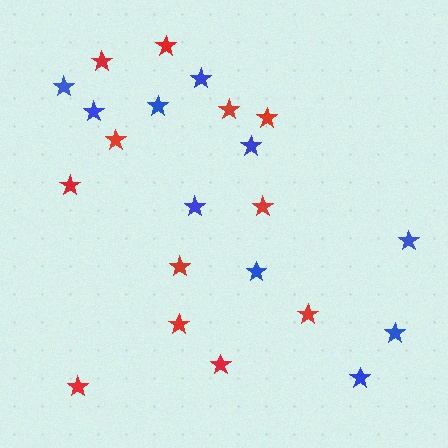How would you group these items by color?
There are 2 groups: one group of blue stars (10) and one group of red stars (12).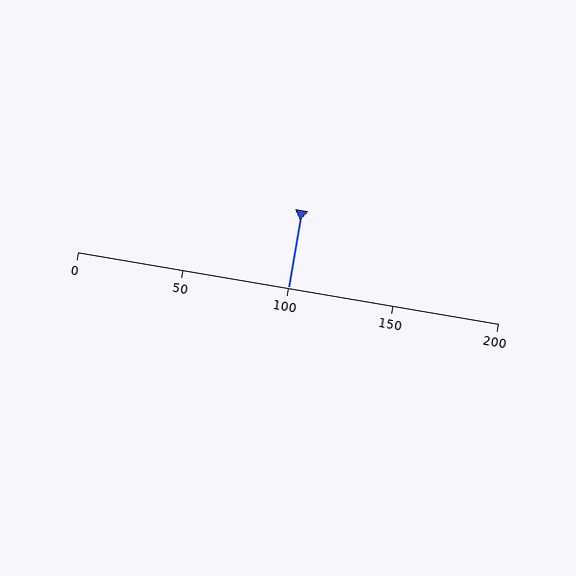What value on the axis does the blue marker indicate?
The marker indicates approximately 100.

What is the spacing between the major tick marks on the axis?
The major ticks are spaced 50 apart.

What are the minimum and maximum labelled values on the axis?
The axis runs from 0 to 200.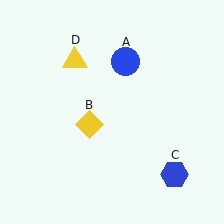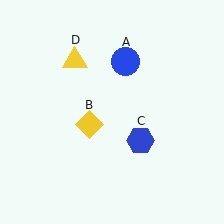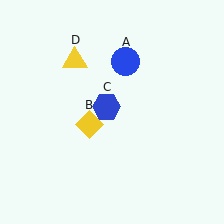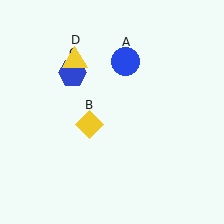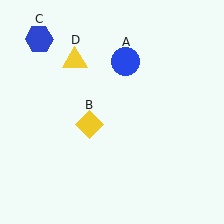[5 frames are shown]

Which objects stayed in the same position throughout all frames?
Blue circle (object A) and yellow diamond (object B) and yellow triangle (object D) remained stationary.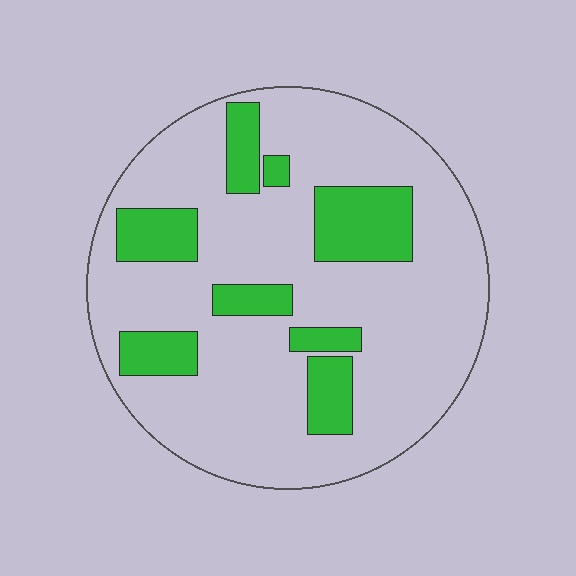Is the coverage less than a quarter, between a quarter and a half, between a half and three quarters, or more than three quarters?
Less than a quarter.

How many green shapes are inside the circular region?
8.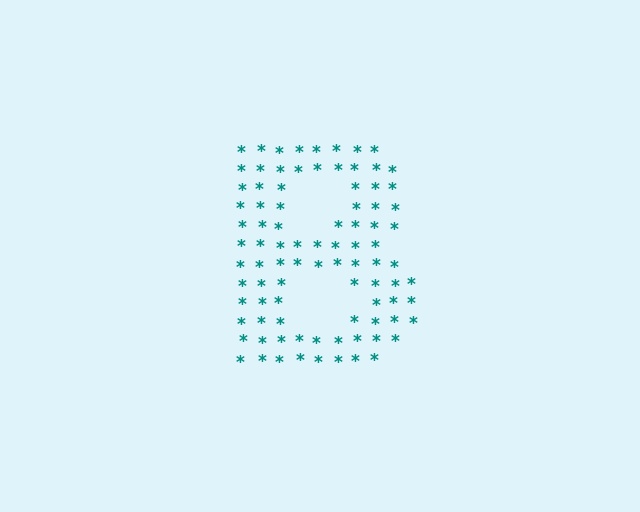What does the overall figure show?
The overall figure shows the letter B.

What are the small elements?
The small elements are asterisks.